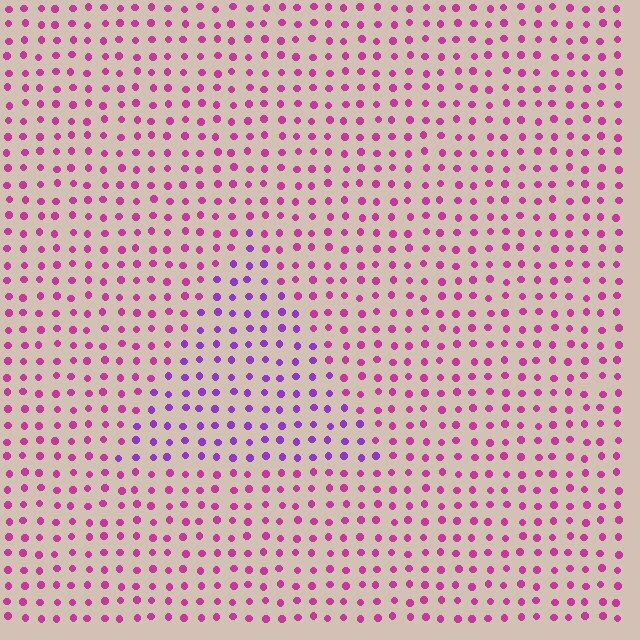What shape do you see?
I see a triangle.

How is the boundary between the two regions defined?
The boundary is defined purely by a slight shift in hue (about 40 degrees). Spacing, size, and orientation are identical on both sides.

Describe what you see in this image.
The image is filled with small magenta elements in a uniform arrangement. A triangle-shaped region is visible where the elements are tinted to a slightly different hue, forming a subtle color boundary.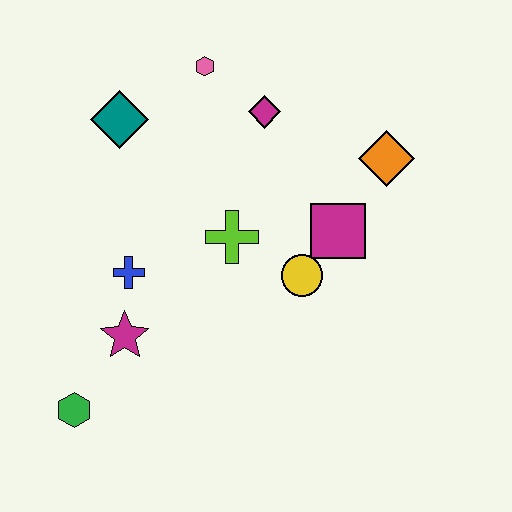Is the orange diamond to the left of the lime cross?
No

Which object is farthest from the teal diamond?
The green hexagon is farthest from the teal diamond.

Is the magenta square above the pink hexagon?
No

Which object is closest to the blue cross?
The magenta star is closest to the blue cross.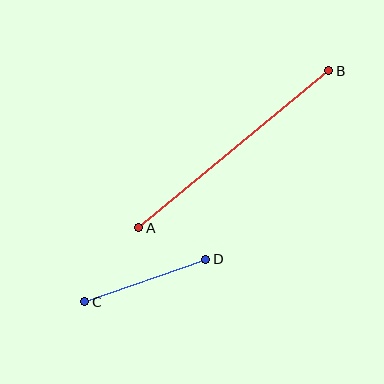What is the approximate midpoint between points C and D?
The midpoint is at approximately (145, 280) pixels.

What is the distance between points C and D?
The distance is approximately 128 pixels.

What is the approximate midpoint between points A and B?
The midpoint is at approximately (234, 149) pixels.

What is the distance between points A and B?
The distance is approximately 247 pixels.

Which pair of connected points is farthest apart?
Points A and B are farthest apart.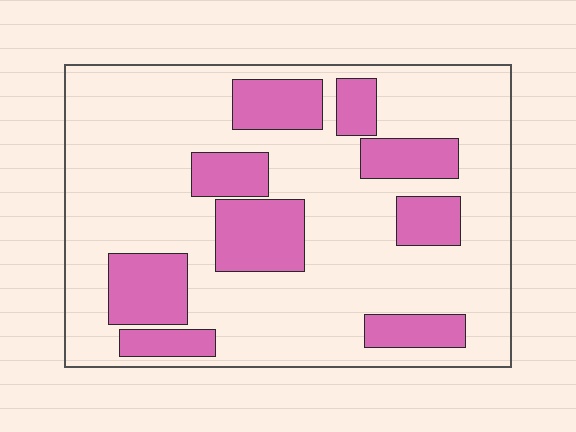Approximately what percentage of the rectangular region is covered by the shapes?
Approximately 25%.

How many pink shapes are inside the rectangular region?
9.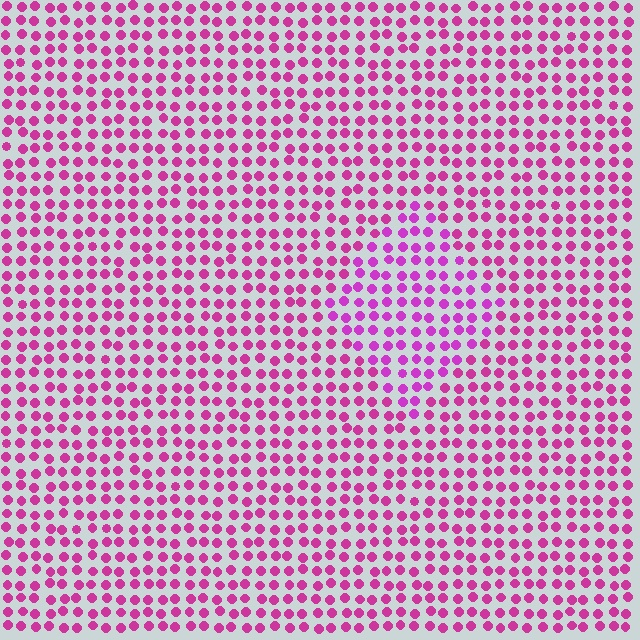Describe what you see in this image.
The image is filled with small magenta elements in a uniform arrangement. A diamond-shaped region is visible where the elements are tinted to a slightly different hue, forming a subtle color boundary.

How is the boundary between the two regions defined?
The boundary is defined purely by a slight shift in hue (about 19 degrees). Spacing, size, and orientation are identical on both sides.